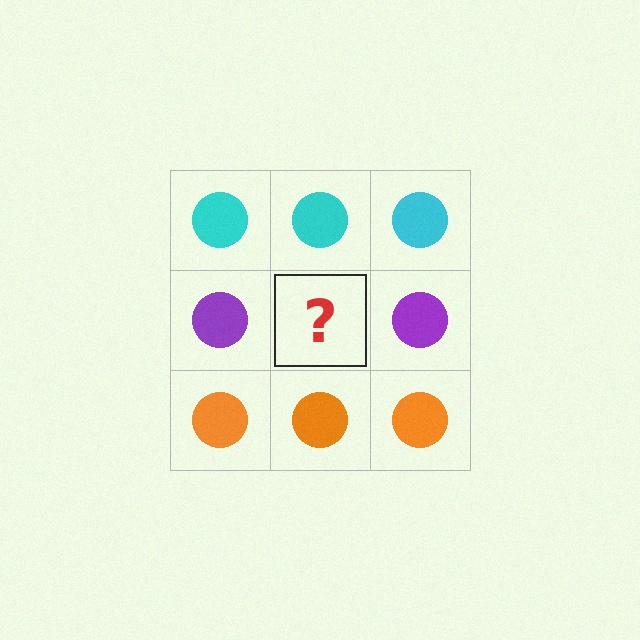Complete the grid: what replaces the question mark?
The question mark should be replaced with a purple circle.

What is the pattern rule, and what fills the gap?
The rule is that each row has a consistent color. The gap should be filled with a purple circle.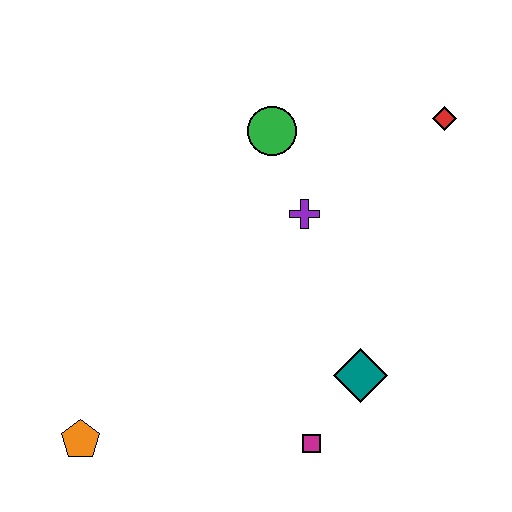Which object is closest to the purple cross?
The green circle is closest to the purple cross.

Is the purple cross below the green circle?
Yes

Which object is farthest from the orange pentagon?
The red diamond is farthest from the orange pentagon.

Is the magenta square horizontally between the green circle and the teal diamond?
Yes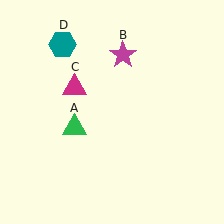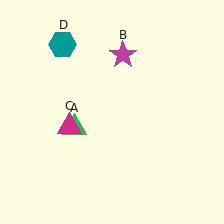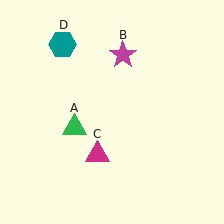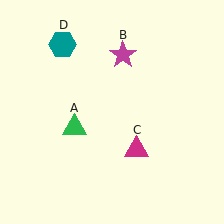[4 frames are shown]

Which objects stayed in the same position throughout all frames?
Green triangle (object A) and magenta star (object B) and teal hexagon (object D) remained stationary.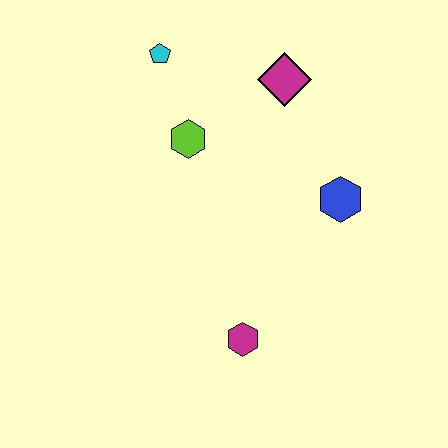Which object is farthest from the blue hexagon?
The cyan pentagon is farthest from the blue hexagon.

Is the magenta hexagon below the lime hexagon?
Yes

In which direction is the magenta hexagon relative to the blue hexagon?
The magenta hexagon is below the blue hexagon.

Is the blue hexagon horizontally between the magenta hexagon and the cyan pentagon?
No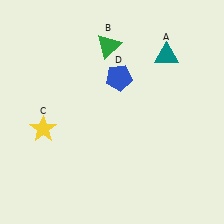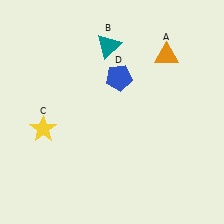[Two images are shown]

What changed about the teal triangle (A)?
In Image 1, A is teal. In Image 2, it changed to orange.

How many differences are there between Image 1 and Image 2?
There are 2 differences between the two images.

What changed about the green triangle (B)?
In Image 1, B is green. In Image 2, it changed to teal.